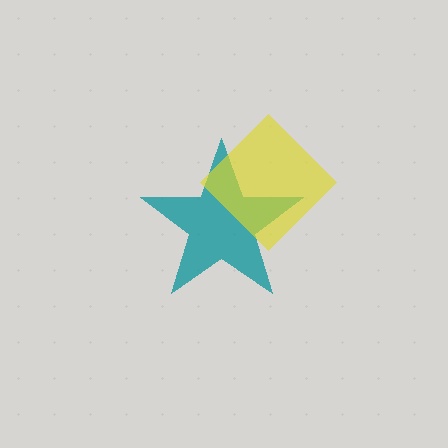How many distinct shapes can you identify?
There are 2 distinct shapes: a teal star, a yellow diamond.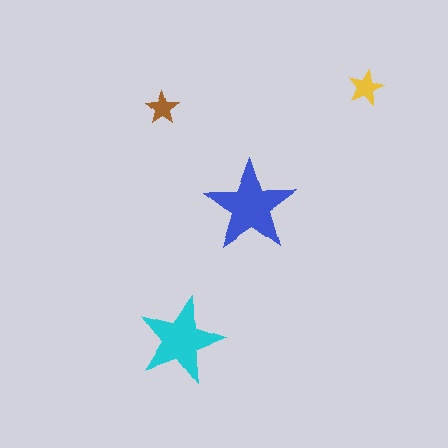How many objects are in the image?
There are 4 objects in the image.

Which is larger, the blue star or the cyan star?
The blue one.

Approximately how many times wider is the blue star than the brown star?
About 2.5 times wider.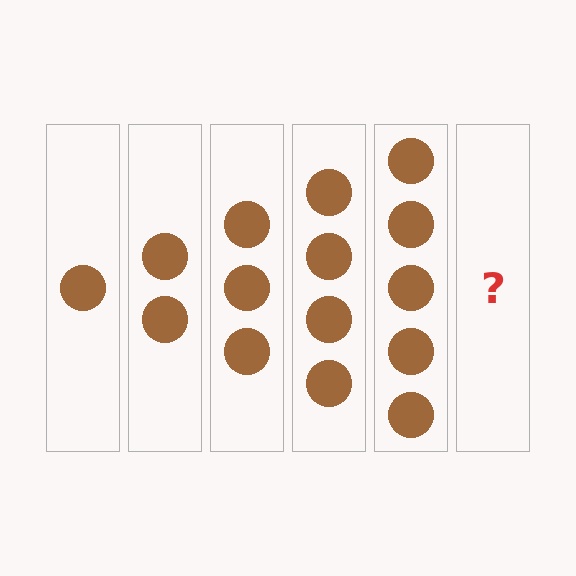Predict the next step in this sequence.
The next step is 6 circles.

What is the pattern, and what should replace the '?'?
The pattern is that each step adds one more circle. The '?' should be 6 circles.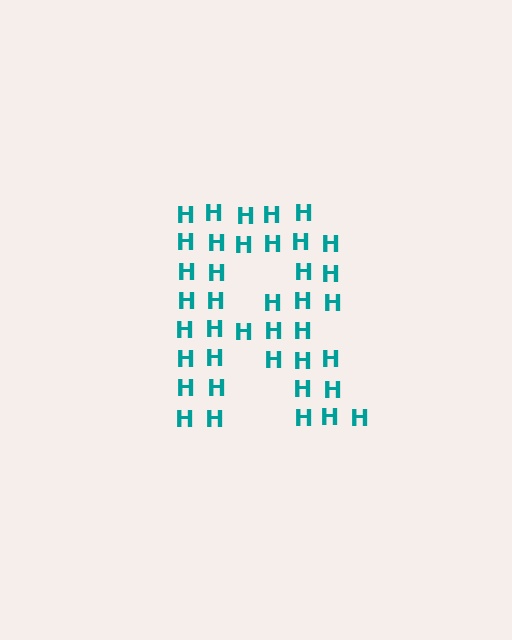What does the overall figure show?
The overall figure shows the letter R.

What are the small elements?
The small elements are letter H's.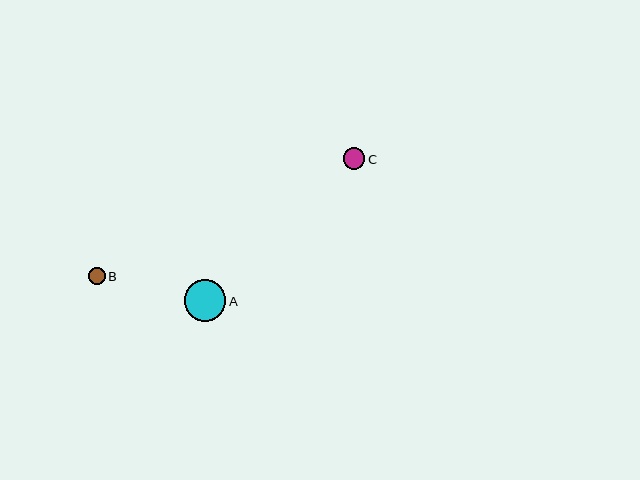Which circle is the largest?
Circle A is the largest with a size of approximately 41 pixels.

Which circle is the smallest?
Circle B is the smallest with a size of approximately 17 pixels.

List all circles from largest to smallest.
From largest to smallest: A, C, B.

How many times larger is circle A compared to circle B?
Circle A is approximately 2.4 times the size of circle B.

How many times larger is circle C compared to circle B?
Circle C is approximately 1.2 times the size of circle B.